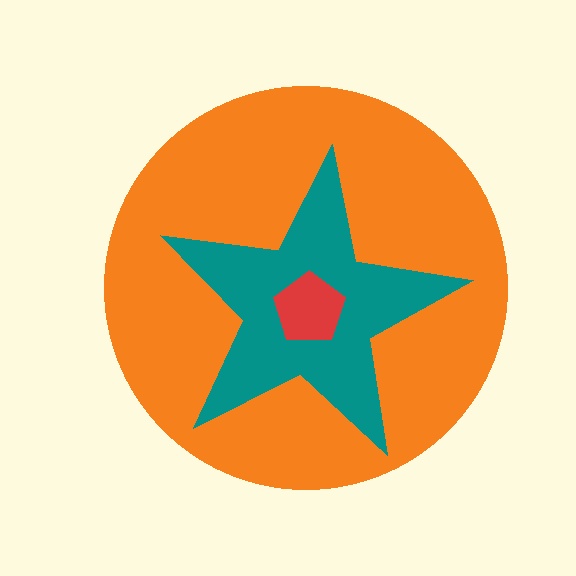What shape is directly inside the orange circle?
The teal star.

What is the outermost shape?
The orange circle.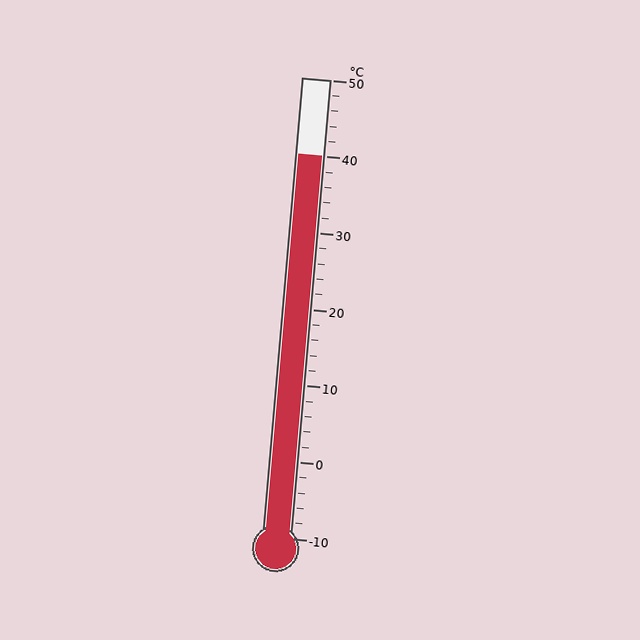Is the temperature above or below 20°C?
The temperature is above 20°C.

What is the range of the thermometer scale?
The thermometer scale ranges from -10°C to 50°C.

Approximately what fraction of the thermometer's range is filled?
The thermometer is filled to approximately 85% of its range.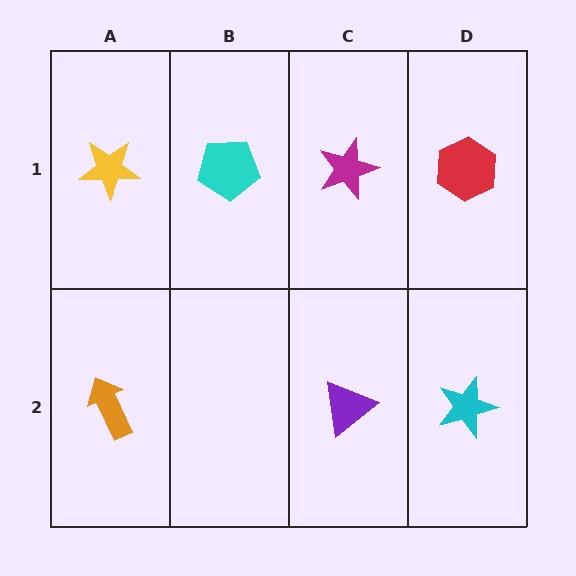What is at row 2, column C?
A purple triangle.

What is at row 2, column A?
An orange arrow.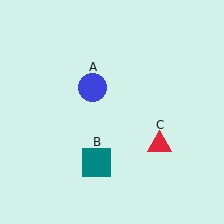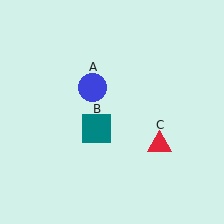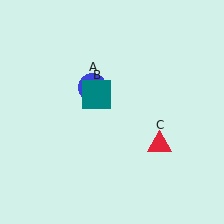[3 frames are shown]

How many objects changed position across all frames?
1 object changed position: teal square (object B).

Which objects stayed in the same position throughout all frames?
Blue circle (object A) and red triangle (object C) remained stationary.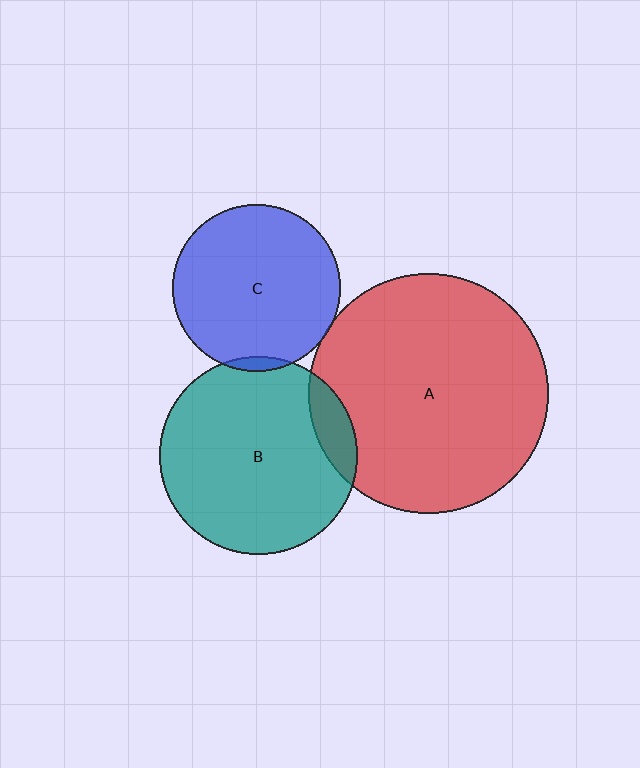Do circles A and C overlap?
Yes.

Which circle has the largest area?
Circle A (red).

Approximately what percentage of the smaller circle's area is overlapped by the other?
Approximately 5%.